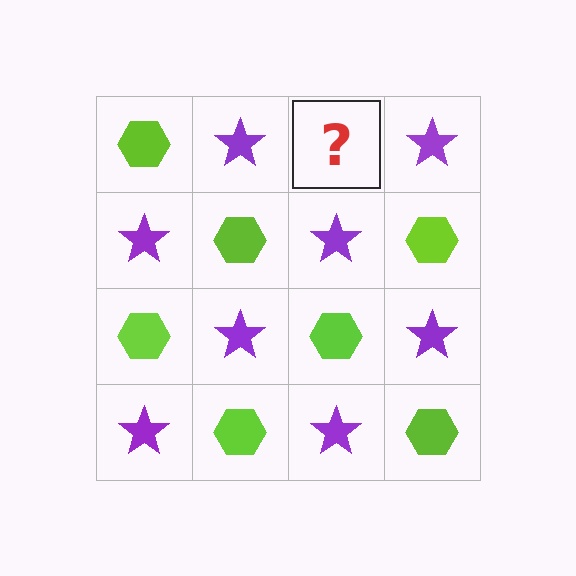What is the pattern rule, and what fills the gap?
The rule is that it alternates lime hexagon and purple star in a checkerboard pattern. The gap should be filled with a lime hexagon.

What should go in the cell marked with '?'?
The missing cell should contain a lime hexagon.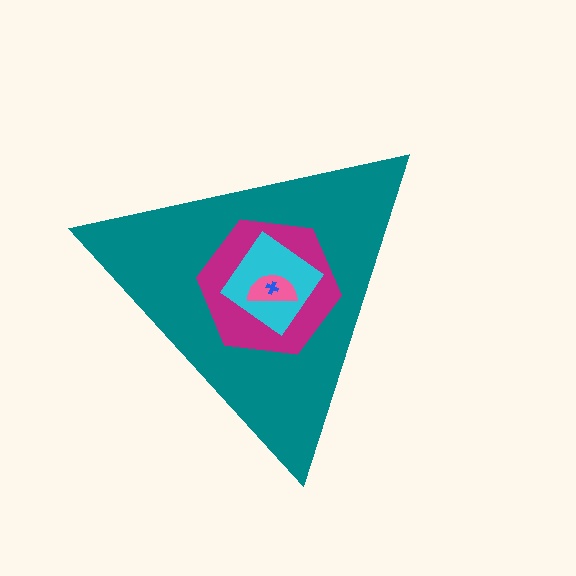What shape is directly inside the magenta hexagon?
The cyan diamond.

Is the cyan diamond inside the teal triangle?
Yes.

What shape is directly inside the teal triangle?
The magenta hexagon.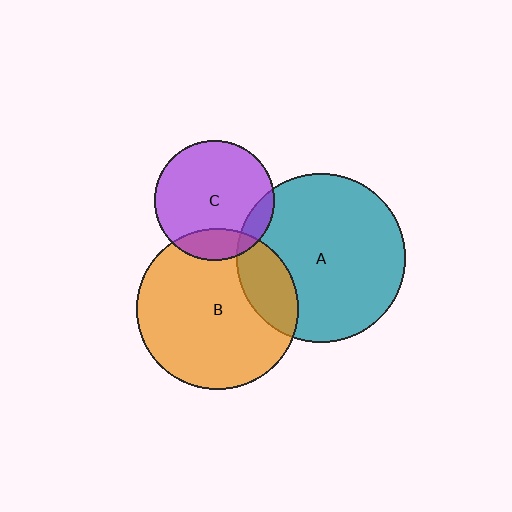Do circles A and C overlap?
Yes.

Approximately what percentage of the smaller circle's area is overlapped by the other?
Approximately 10%.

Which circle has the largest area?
Circle A (teal).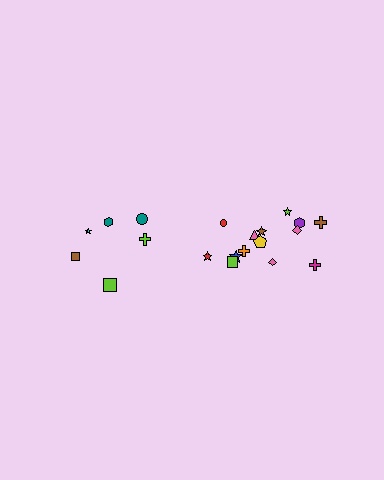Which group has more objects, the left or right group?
The right group.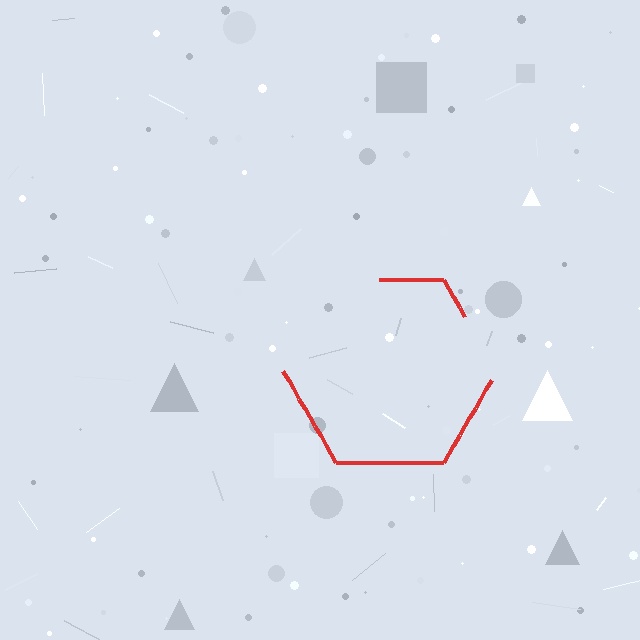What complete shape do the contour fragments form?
The contour fragments form a hexagon.